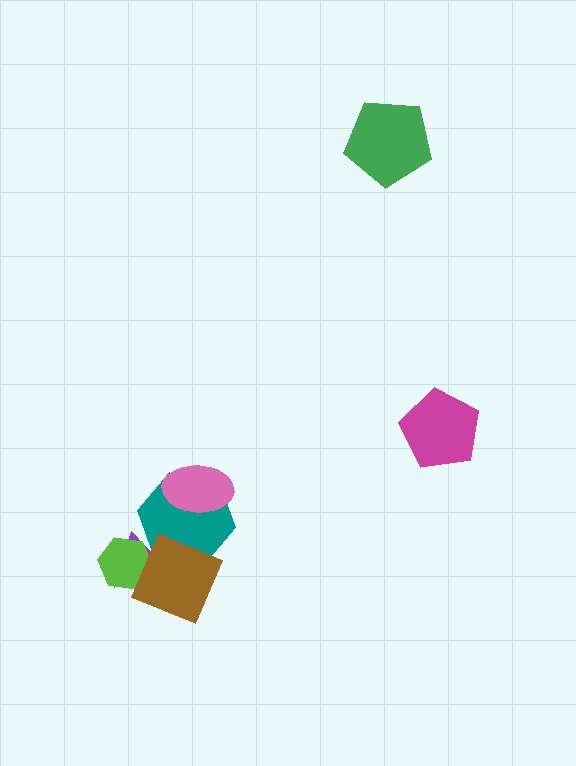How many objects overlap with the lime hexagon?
2 objects overlap with the lime hexagon.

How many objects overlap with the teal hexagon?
3 objects overlap with the teal hexagon.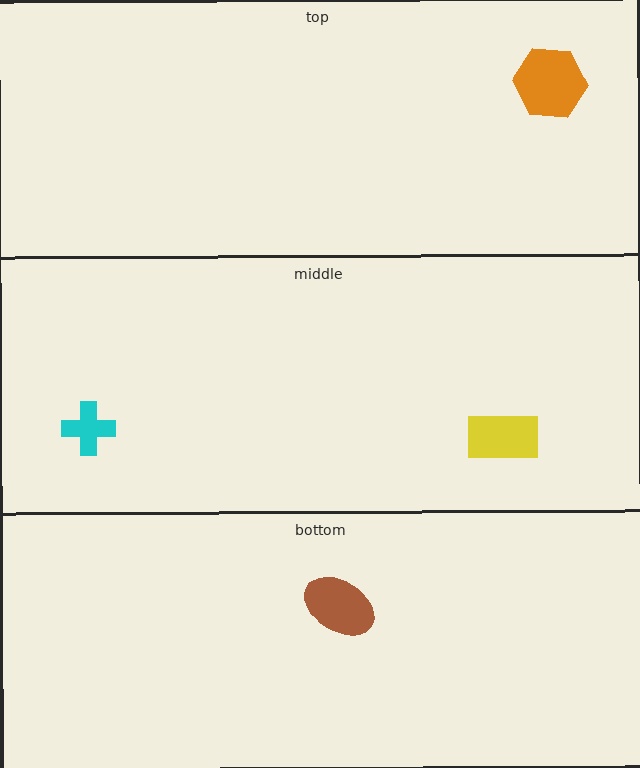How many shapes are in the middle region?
2.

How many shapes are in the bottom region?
1.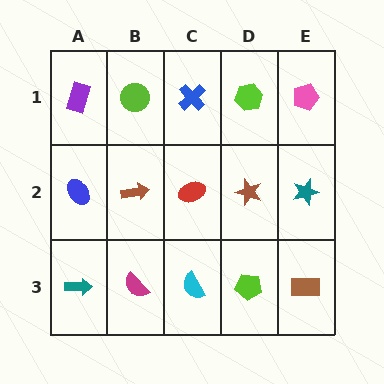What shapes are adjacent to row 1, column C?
A red ellipse (row 2, column C), a lime circle (row 1, column B), a lime hexagon (row 1, column D).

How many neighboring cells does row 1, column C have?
3.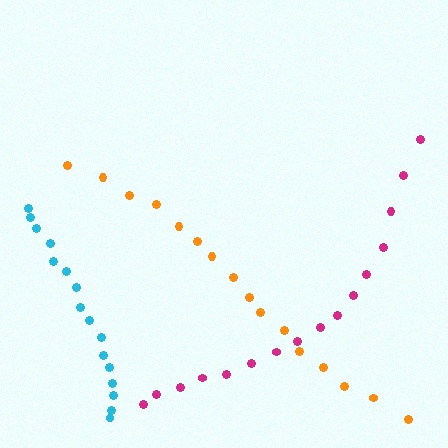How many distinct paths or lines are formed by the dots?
There are 3 distinct paths.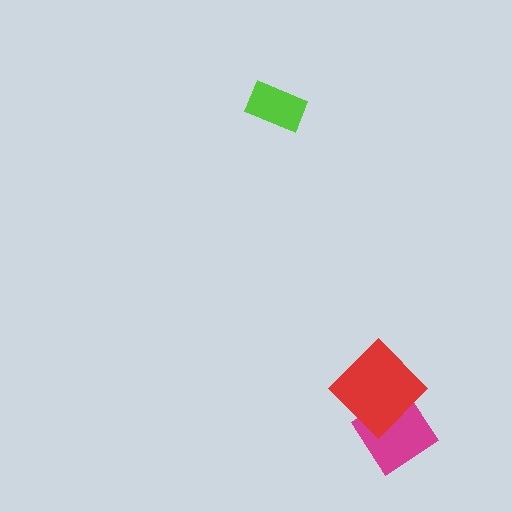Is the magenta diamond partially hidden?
Yes, it is partially covered by another shape.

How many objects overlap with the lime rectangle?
0 objects overlap with the lime rectangle.